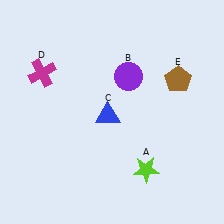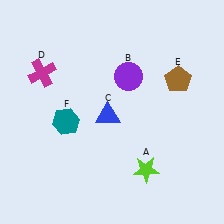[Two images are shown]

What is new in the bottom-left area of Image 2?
A teal hexagon (F) was added in the bottom-left area of Image 2.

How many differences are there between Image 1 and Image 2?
There is 1 difference between the two images.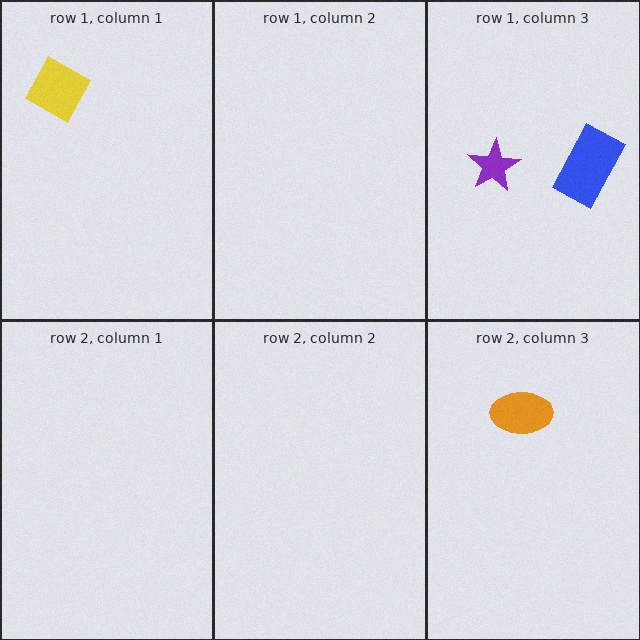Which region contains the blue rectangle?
The row 1, column 3 region.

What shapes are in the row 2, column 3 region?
The orange ellipse.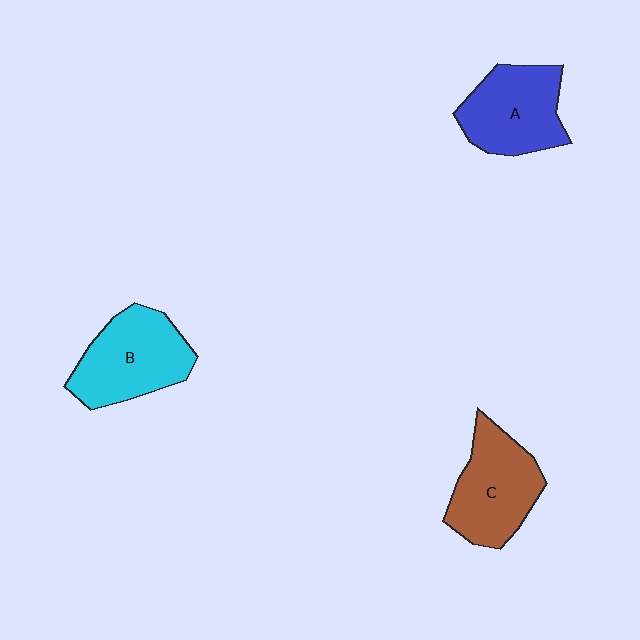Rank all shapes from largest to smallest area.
From largest to smallest: B (cyan), C (brown), A (blue).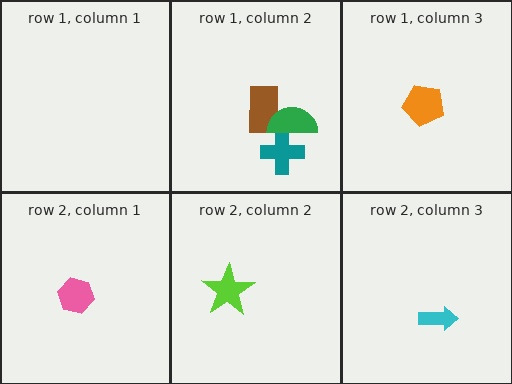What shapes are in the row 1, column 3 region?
The orange pentagon.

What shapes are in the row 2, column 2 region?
The lime star.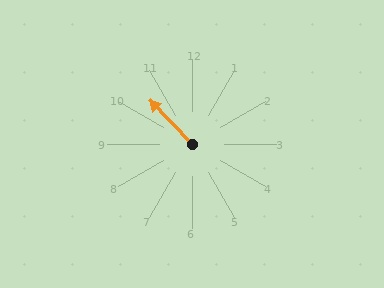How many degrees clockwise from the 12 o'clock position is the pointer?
Approximately 316 degrees.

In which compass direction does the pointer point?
Northwest.